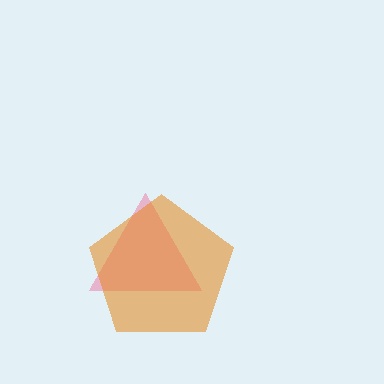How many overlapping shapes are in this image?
There are 2 overlapping shapes in the image.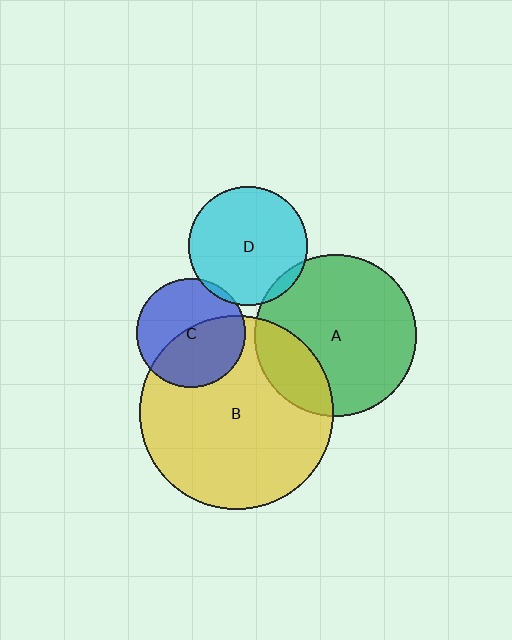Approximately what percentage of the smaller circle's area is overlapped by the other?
Approximately 5%.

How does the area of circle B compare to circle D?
Approximately 2.7 times.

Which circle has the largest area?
Circle B (yellow).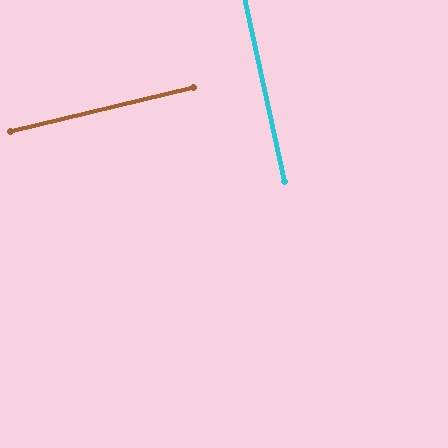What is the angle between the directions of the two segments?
Approximately 89 degrees.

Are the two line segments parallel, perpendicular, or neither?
Perpendicular — they meet at approximately 89°.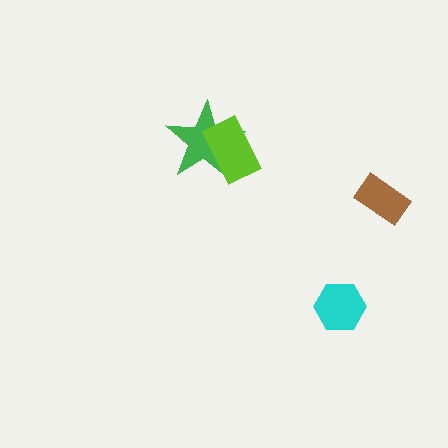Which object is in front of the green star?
The lime rectangle is in front of the green star.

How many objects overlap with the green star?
1 object overlaps with the green star.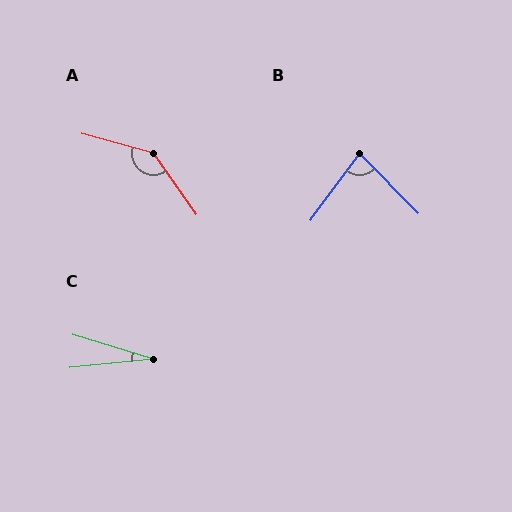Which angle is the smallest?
C, at approximately 23 degrees.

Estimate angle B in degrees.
Approximately 81 degrees.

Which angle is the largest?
A, at approximately 140 degrees.